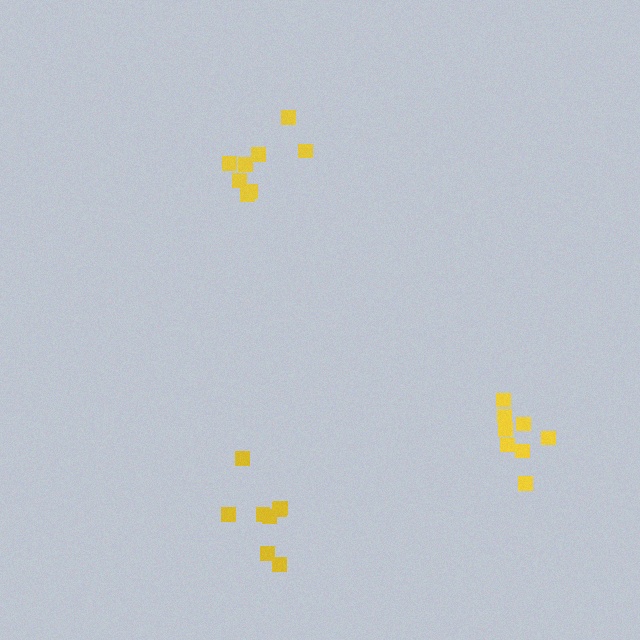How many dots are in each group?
Group 1: 8 dots, Group 2: 8 dots, Group 3: 8 dots (24 total).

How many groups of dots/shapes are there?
There are 3 groups.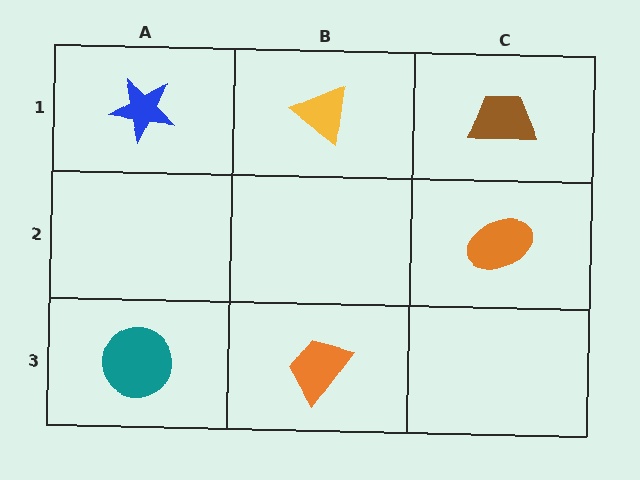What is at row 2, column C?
An orange ellipse.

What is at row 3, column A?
A teal circle.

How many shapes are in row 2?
1 shape.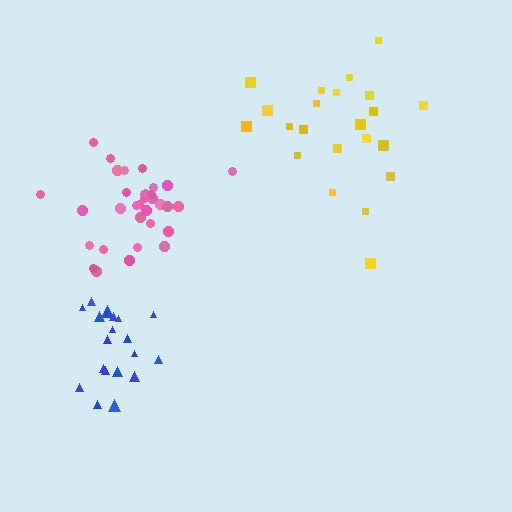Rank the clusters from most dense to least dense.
pink, blue, yellow.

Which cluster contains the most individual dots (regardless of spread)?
Pink (33).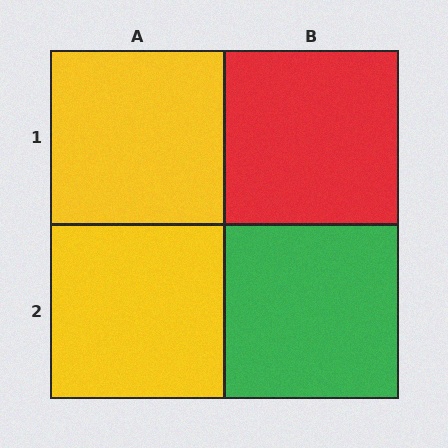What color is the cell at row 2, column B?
Green.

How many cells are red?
1 cell is red.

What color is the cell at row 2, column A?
Yellow.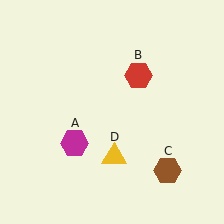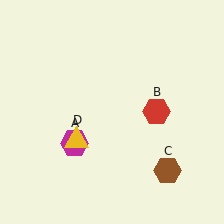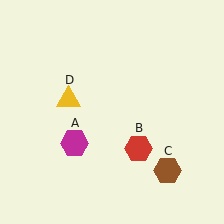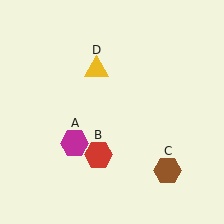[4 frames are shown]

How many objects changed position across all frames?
2 objects changed position: red hexagon (object B), yellow triangle (object D).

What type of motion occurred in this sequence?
The red hexagon (object B), yellow triangle (object D) rotated clockwise around the center of the scene.